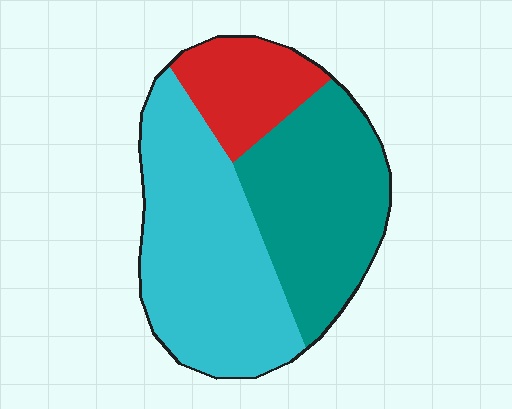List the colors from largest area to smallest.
From largest to smallest: cyan, teal, red.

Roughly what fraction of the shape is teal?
Teal covers about 35% of the shape.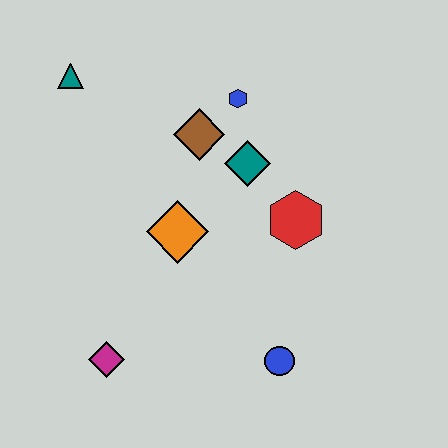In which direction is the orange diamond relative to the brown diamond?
The orange diamond is below the brown diamond.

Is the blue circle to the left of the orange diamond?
No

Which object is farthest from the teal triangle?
The blue circle is farthest from the teal triangle.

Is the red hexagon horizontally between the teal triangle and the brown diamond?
No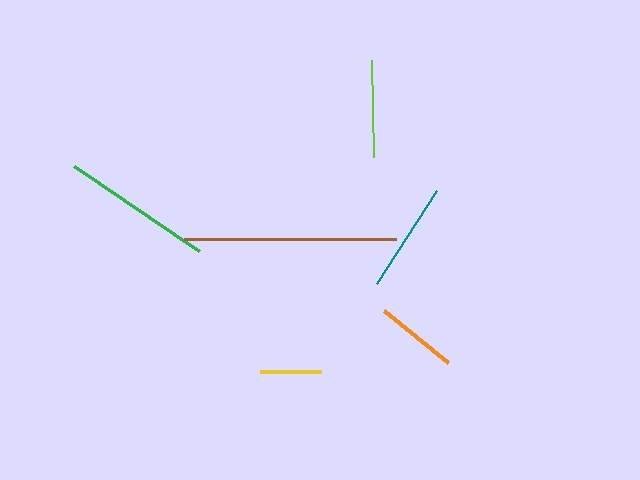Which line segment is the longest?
The brown line is the longest at approximately 212 pixels.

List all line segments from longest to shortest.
From longest to shortest: brown, green, teal, lime, orange, yellow.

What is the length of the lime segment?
The lime segment is approximately 97 pixels long.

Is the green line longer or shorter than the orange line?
The green line is longer than the orange line.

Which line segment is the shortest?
The yellow line is the shortest at approximately 61 pixels.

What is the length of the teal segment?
The teal segment is approximately 111 pixels long.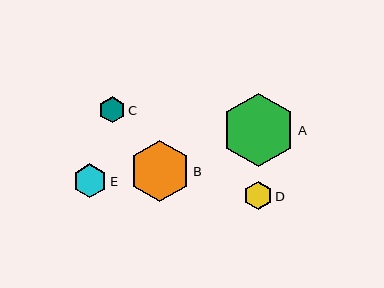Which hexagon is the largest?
Hexagon A is the largest with a size of approximately 73 pixels.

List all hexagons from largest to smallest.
From largest to smallest: A, B, E, D, C.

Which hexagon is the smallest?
Hexagon C is the smallest with a size of approximately 26 pixels.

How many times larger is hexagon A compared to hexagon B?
Hexagon A is approximately 1.2 times the size of hexagon B.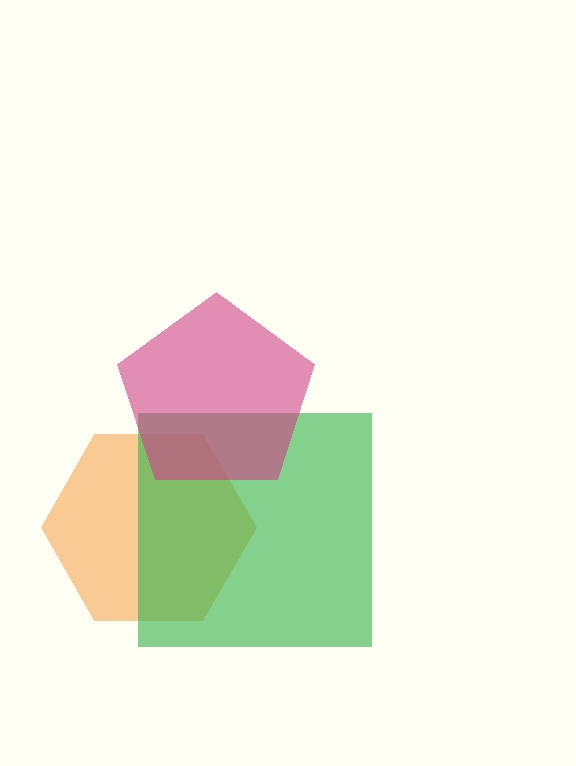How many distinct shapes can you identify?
There are 3 distinct shapes: an orange hexagon, a green square, a magenta pentagon.